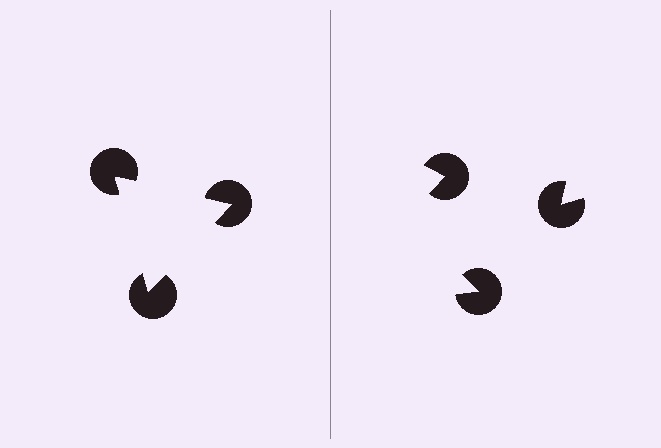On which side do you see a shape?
An illusory triangle appears on the left side. On the right side the wedge cuts are rotated, so no coherent shape forms.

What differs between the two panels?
The pac-man discs are positioned identically on both sides; only the wedge orientations differ. On the left they align to a triangle; on the right they are misaligned.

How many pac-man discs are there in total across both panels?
6 — 3 on each side.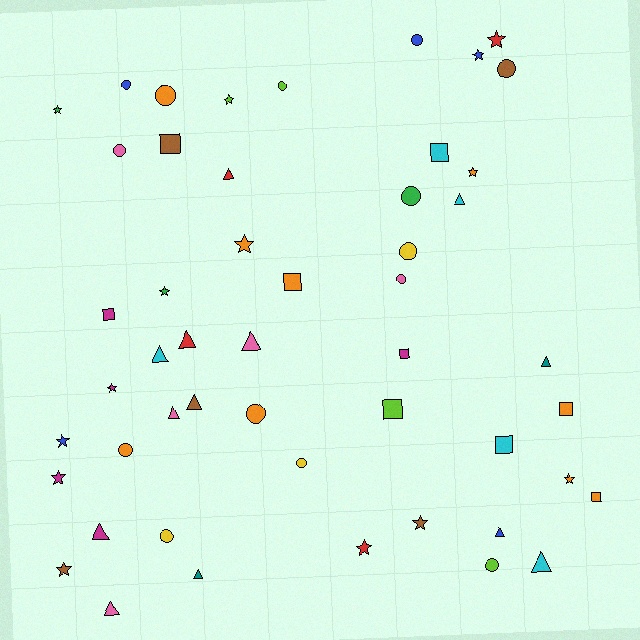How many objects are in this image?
There are 50 objects.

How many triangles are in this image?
There are 13 triangles.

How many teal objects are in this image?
There are 2 teal objects.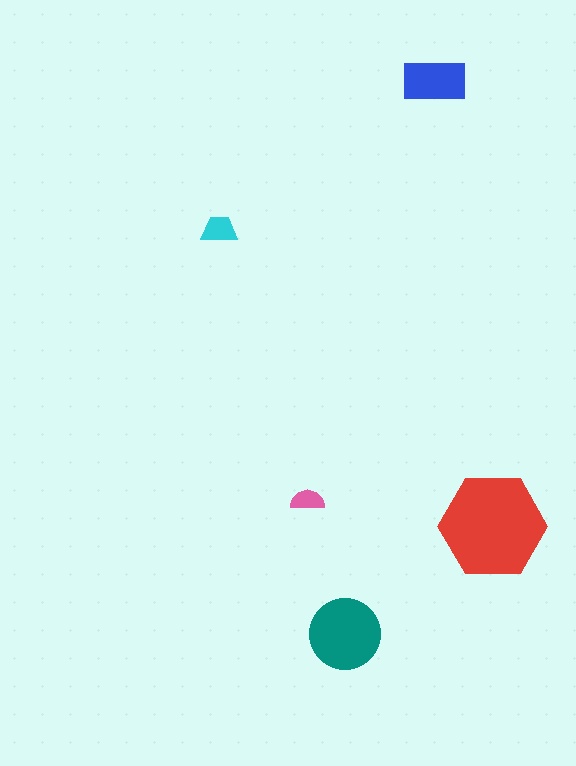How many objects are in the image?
There are 5 objects in the image.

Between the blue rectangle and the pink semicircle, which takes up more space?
The blue rectangle.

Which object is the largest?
The red hexagon.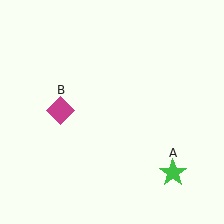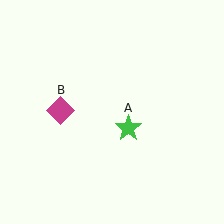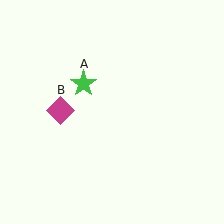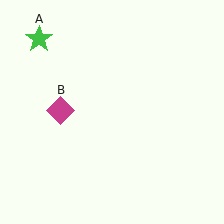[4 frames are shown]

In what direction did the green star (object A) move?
The green star (object A) moved up and to the left.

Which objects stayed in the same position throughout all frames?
Magenta diamond (object B) remained stationary.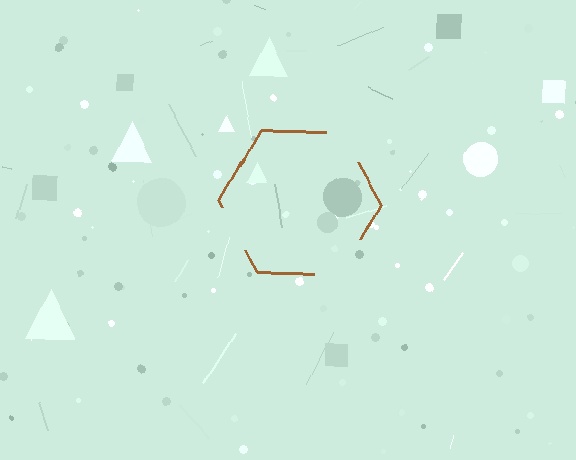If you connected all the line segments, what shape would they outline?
They would outline a hexagon.